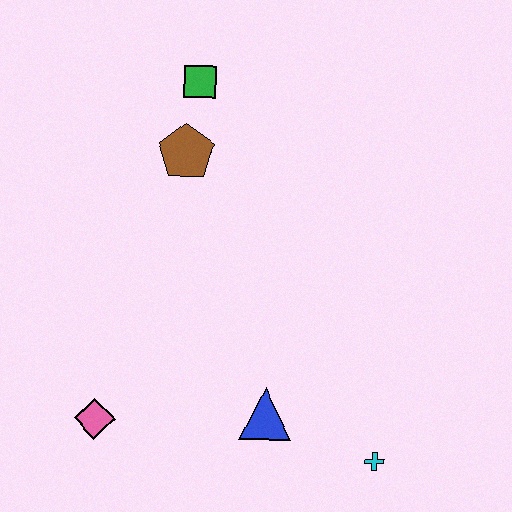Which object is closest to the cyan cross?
The blue triangle is closest to the cyan cross.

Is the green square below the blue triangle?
No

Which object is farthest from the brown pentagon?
The cyan cross is farthest from the brown pentagon.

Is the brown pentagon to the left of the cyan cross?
Yes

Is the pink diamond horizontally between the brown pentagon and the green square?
No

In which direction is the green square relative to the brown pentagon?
The green square is above the brown pentagon.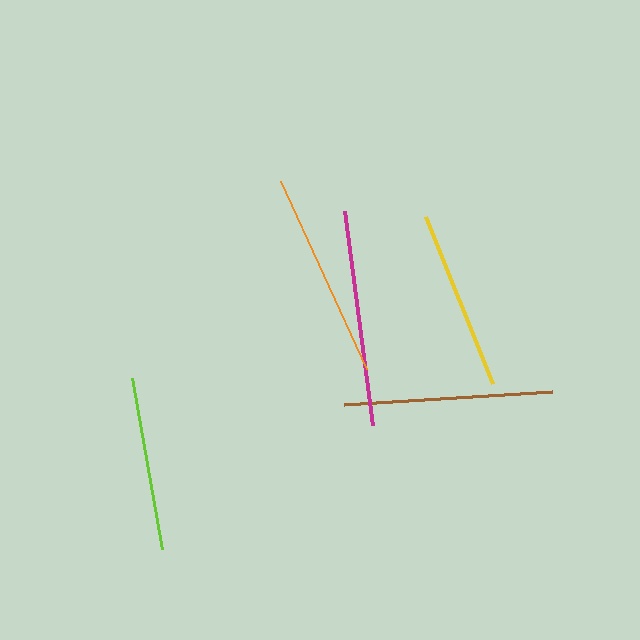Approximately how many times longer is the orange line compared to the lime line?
The orange line is approximately 1.2 times the length of the lime line.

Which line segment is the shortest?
The lime line is the shortest at approximately 173 pixels.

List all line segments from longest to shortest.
From longest to shortest: magenta, brown, orange, yellow, lime.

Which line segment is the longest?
The magenta line is the longest at approximately 216 pixels.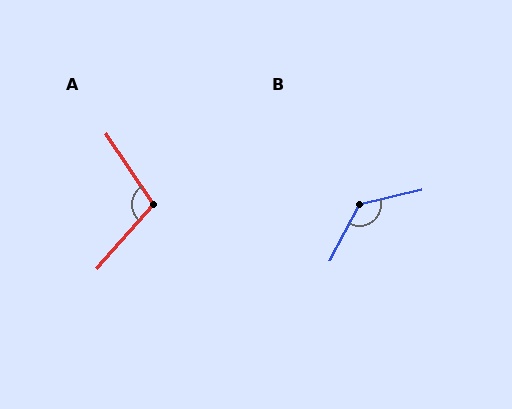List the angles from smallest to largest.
A (105°), B (131°).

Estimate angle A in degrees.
Approximately 105 degrees.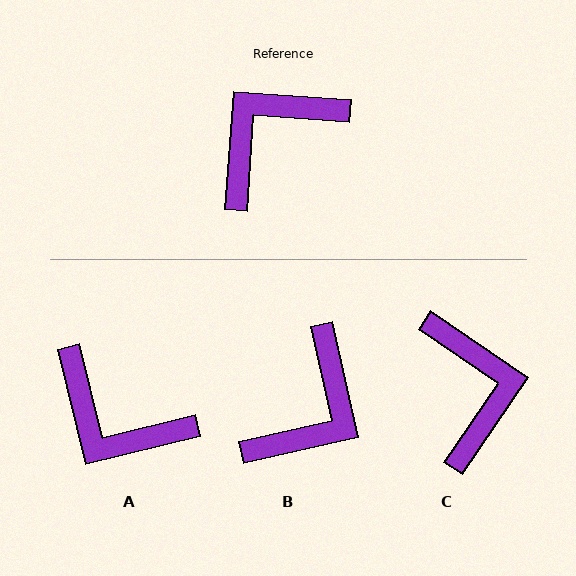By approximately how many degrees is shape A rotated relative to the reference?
Approximately 108 degrees counter-clockwise.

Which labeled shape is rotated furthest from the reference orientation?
B, about 163 degrees away.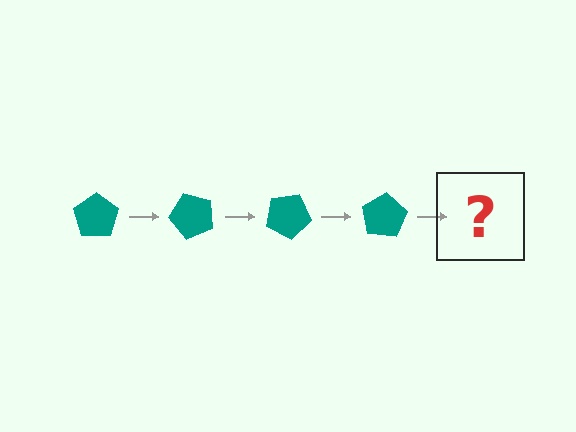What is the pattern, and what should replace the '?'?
The pattern is that the pentagon rotates 50 degrees each step. The '?' should be a teal pentagon rotated 200 degrees.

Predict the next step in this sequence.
The next step is a teal pentagon rotated 200 degrees.